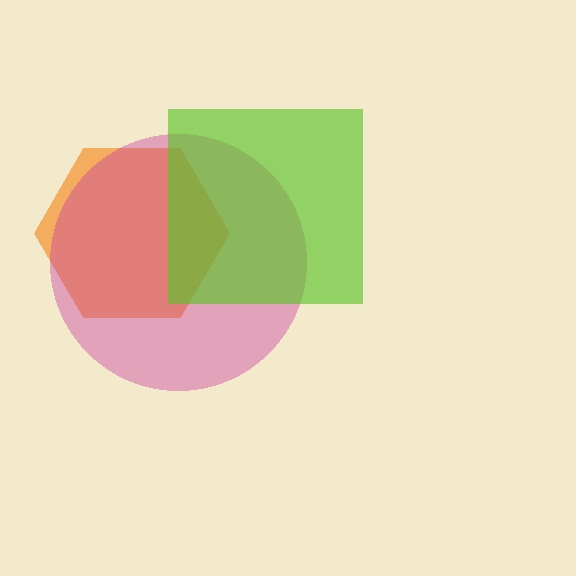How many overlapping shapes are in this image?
There are 3 overlapping shapes in the image.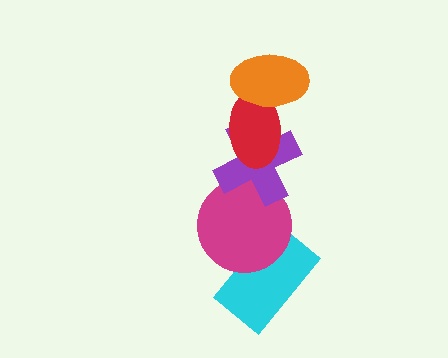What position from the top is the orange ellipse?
The orange ellipse is 1st from the top.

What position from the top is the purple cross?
The purple cross is 3rd from the top.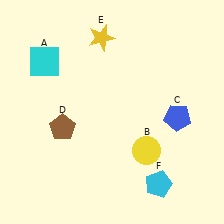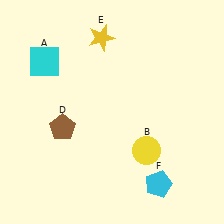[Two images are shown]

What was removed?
The blue pentagon (C) was removed in Image 2.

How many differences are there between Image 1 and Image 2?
There is 1 difference between the two images.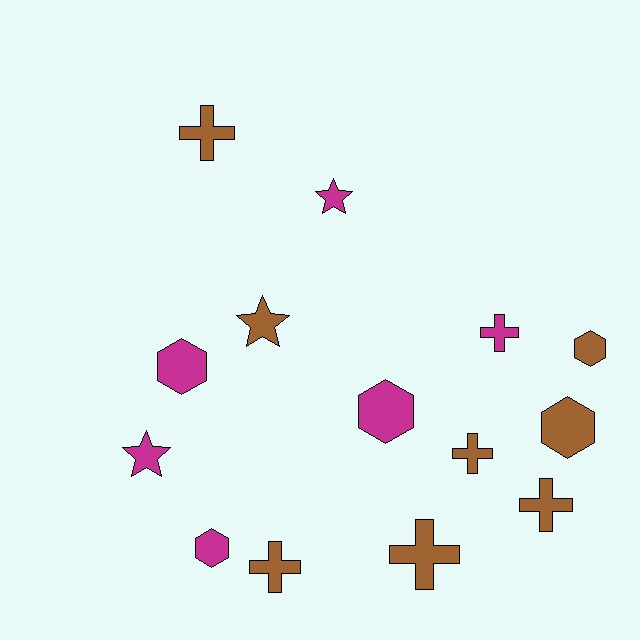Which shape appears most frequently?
Cross, with 6 objects.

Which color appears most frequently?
Brown, with 8 objects.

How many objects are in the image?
There are 14 objects.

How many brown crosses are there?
There are 5 brown crosses.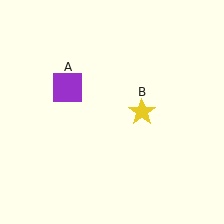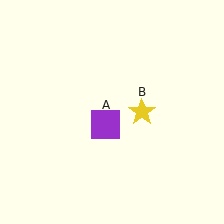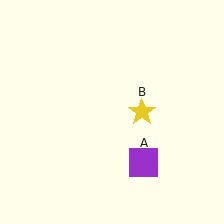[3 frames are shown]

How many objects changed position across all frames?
1 object changed position: purple square (object A).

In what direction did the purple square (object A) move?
The purple square (object A) moved down and to the right.